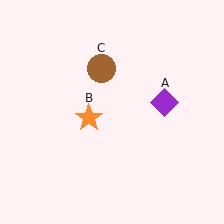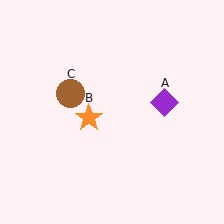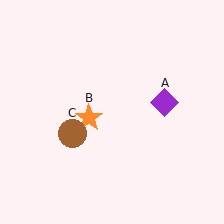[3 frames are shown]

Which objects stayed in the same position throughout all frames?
Purple diamond (object A) and orange star (object B) remained stationary.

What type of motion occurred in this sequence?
The brown circle (object C) rotated counterclockwise around the center of the scene.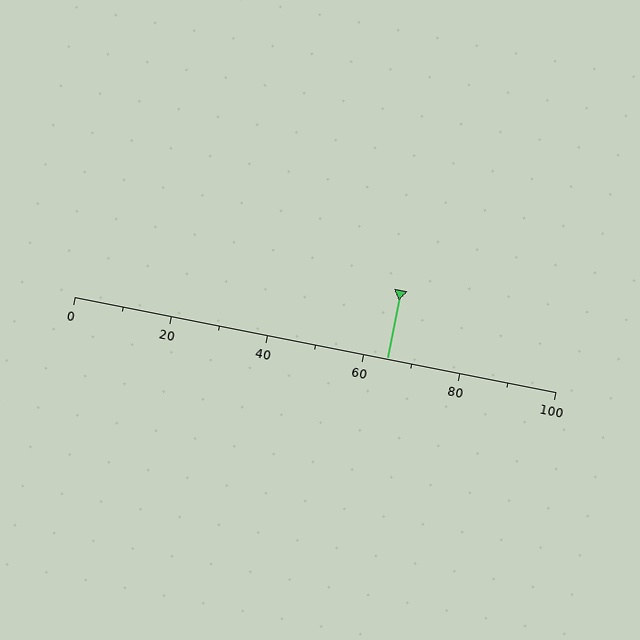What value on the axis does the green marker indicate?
The marker indicates approximately 65.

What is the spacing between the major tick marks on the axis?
The major ticks are spaced 20 apart.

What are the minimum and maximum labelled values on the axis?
The axis runs from 0 to 100.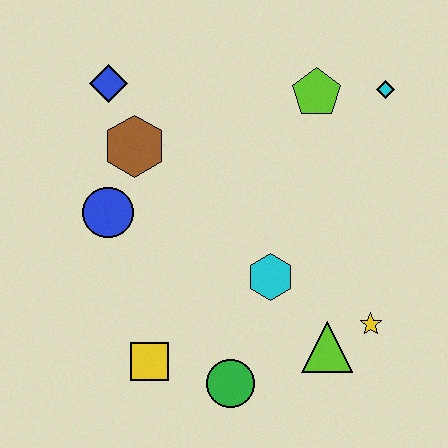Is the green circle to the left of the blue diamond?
No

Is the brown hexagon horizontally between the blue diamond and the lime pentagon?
Yes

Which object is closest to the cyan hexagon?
The lime triangle is closest to the cyan hexagon.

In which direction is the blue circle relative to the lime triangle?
The blue circle is to the left of the lime triangle.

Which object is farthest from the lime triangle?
The blue diamond is farthest from the lime triangle.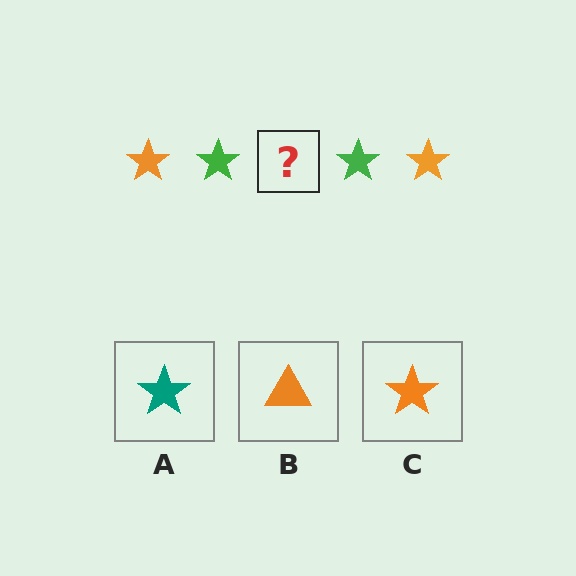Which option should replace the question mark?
Option C.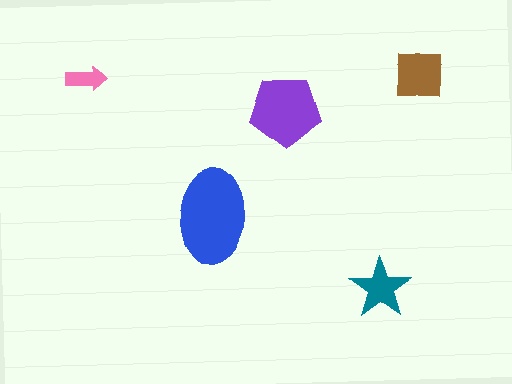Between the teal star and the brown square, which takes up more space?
The brown square.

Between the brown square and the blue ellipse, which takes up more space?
The blue ellipse.